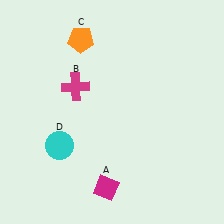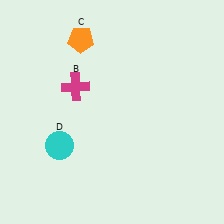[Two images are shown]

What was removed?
The magenta diamond (A) was removed in Image 2.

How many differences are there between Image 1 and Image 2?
There is 1 difference between the two images.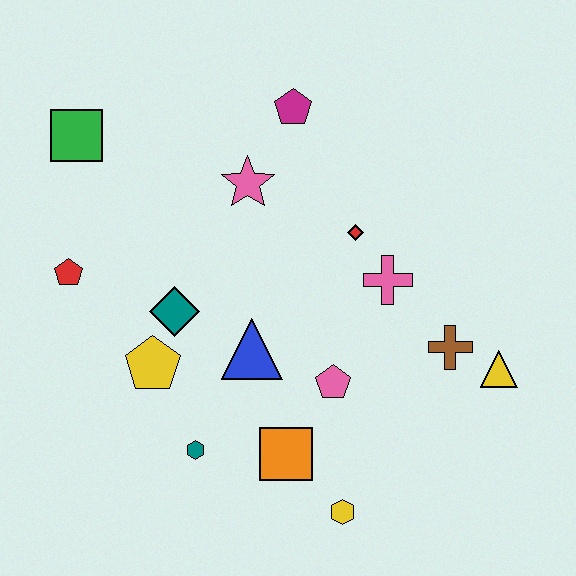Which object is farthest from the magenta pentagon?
The yellow hexagon is farthest from the magenta pentagon.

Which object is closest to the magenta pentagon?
The pink star is closest to the magenta pentagon.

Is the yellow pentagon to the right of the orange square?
No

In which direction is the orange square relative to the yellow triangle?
The orange square is to the left of the yellow triangle.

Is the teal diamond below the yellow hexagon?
No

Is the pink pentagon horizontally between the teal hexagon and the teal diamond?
No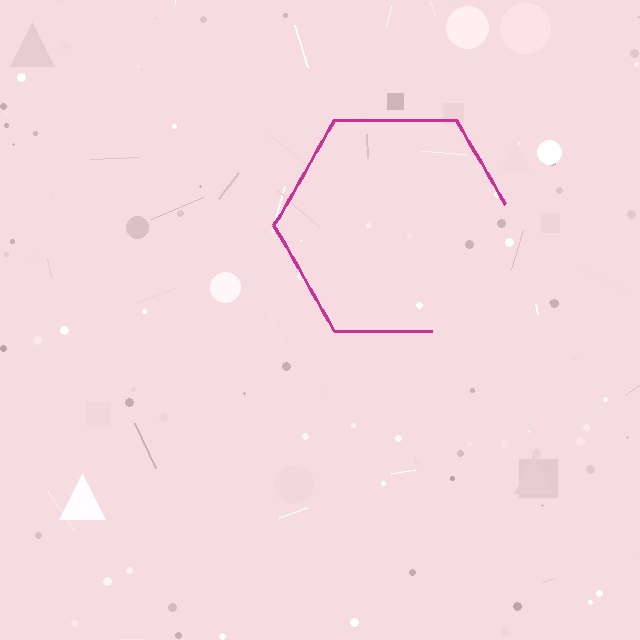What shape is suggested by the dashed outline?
The dashed outline suggests a hexagon.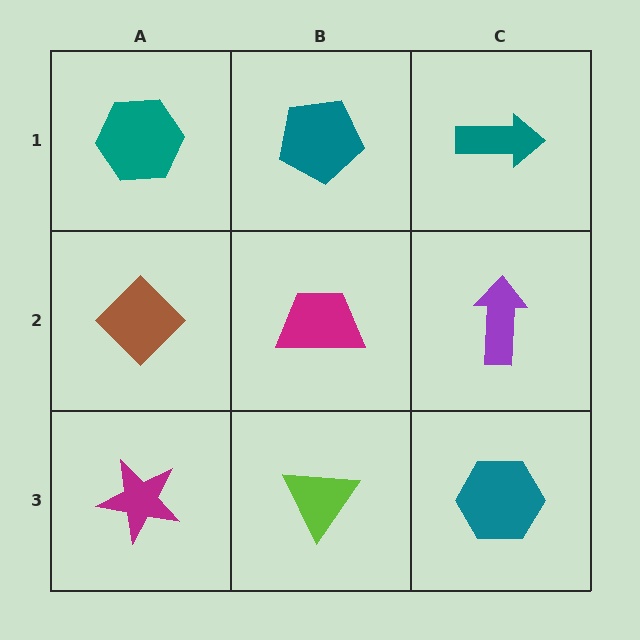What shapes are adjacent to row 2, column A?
A teal hexagon (row 1, column A), a magenta star (row 3, column A), a magenta trapezoid (row 2, column B).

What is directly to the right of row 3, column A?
A lime triangle.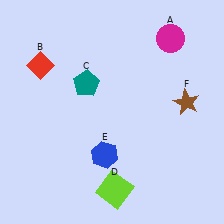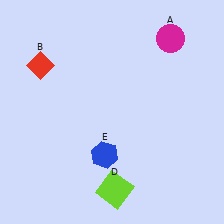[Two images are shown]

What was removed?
The brown star (F), the teal pentagon (C) were removed in Image 2.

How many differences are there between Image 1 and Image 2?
There are 2 differences between the two images.